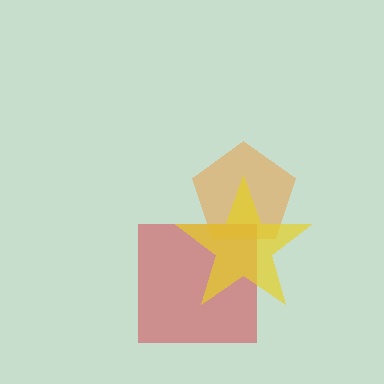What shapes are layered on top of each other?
The layered shapes are: a red square, an orange pentagon, a yellow star.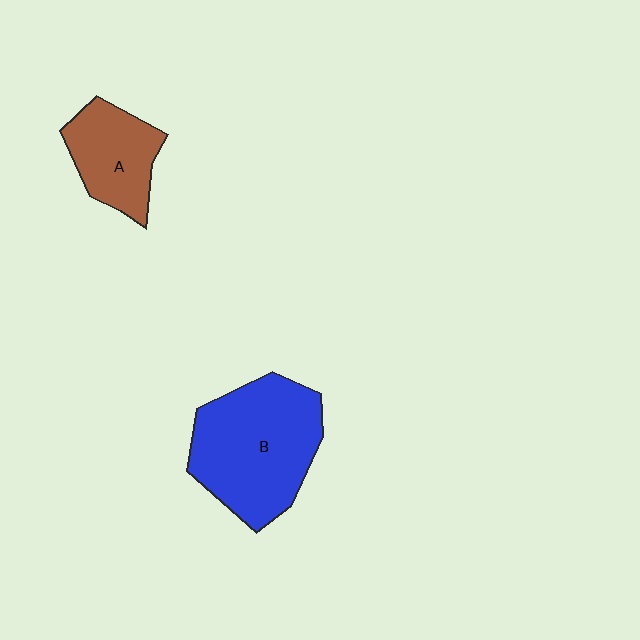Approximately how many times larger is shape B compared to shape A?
Approximately 1.8 times.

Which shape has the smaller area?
Shape A (brown).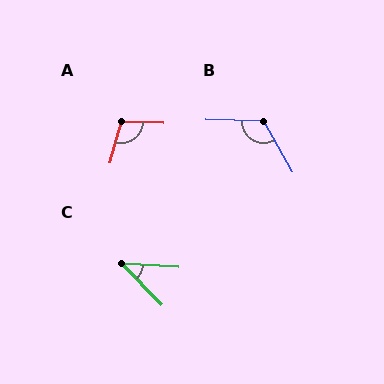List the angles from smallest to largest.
C (43°), A (103°), B (121°).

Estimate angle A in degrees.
Approximately 103 degrees.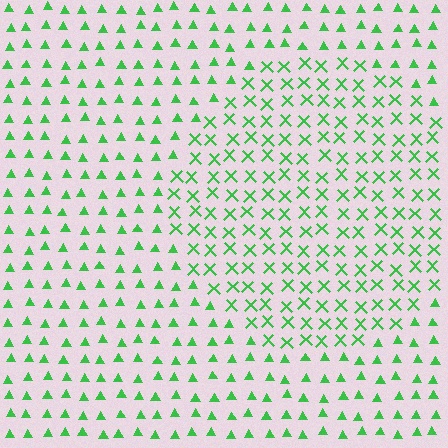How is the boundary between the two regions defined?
The boundary is defined by a change in element shape: X marks inside vs. triangles outside. All elements share the same color and spacing.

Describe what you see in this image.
The image is filled with small green elements arranged in a uniform grid. A circle-shaped region contains X marks, while the surrounding area contains triangles. The boundary is defined purely by the change in element shape.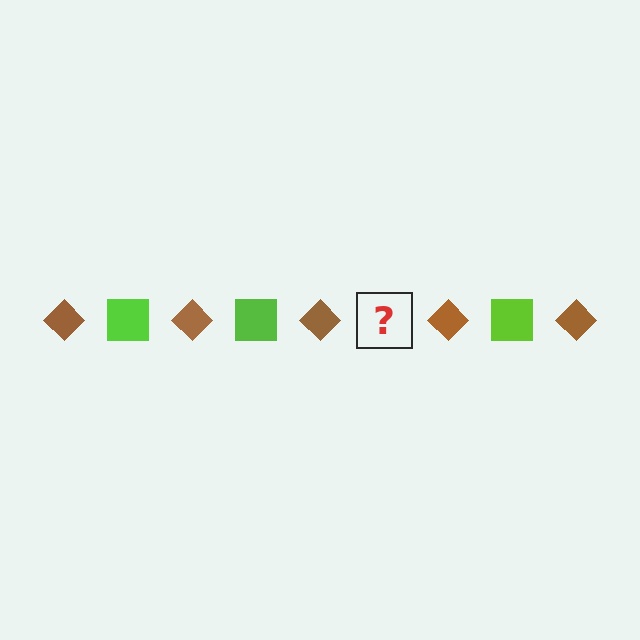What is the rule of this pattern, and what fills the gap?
The rule is that the pattern alternates between brown diamond and lime square. The gap should be filled with a lime square.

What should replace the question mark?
The question mark should be replaced with a lime square.